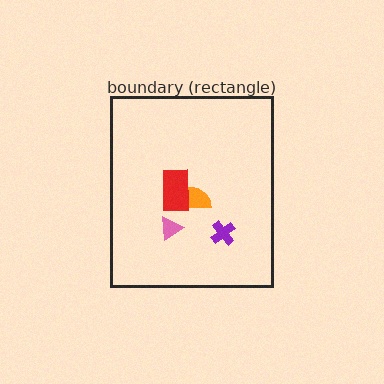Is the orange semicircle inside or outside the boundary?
Inside.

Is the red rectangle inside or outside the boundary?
Inside.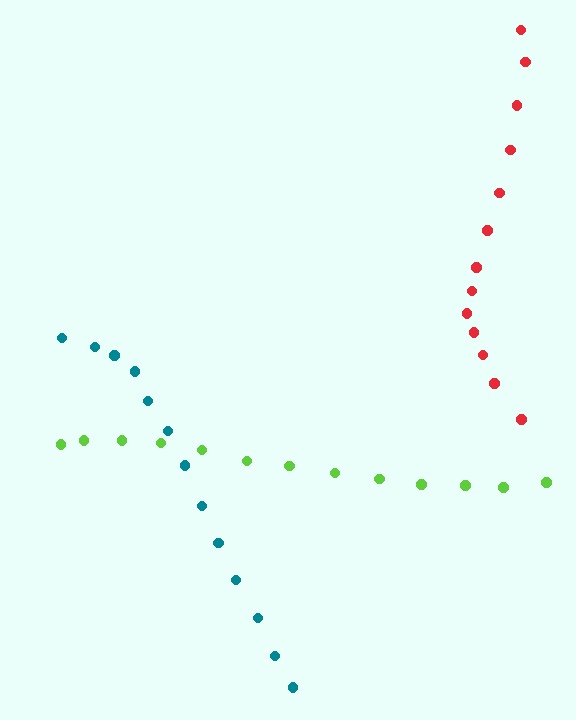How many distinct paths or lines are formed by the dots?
There are 3 distinct paths.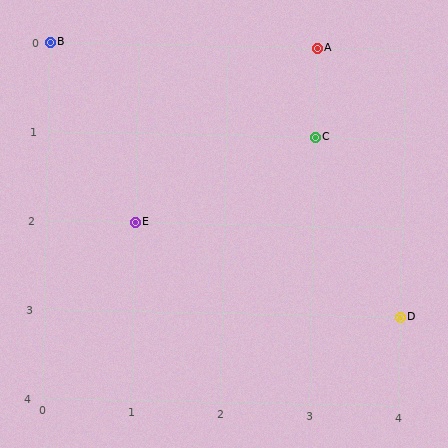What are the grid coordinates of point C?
Point C is at grid coordinates (3, 1).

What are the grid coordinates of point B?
Point B is at grid coordinates (0, 0).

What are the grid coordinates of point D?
Point D is at grid coordinates (4, 3).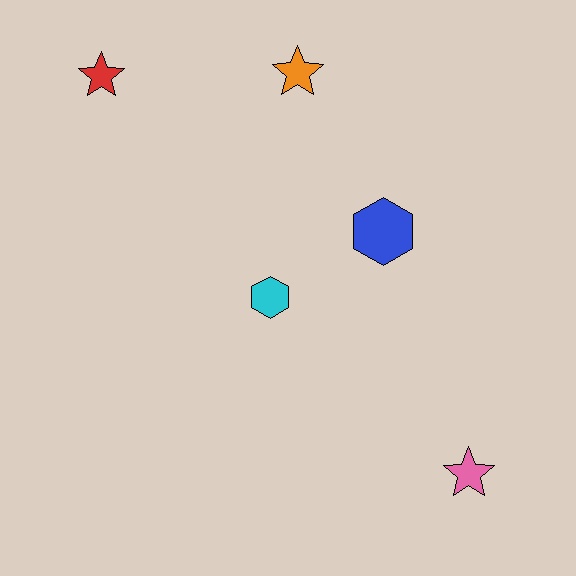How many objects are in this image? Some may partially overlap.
There are 5 objects.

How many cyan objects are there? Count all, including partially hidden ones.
There is 1 cyan object.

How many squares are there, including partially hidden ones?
There are no squares.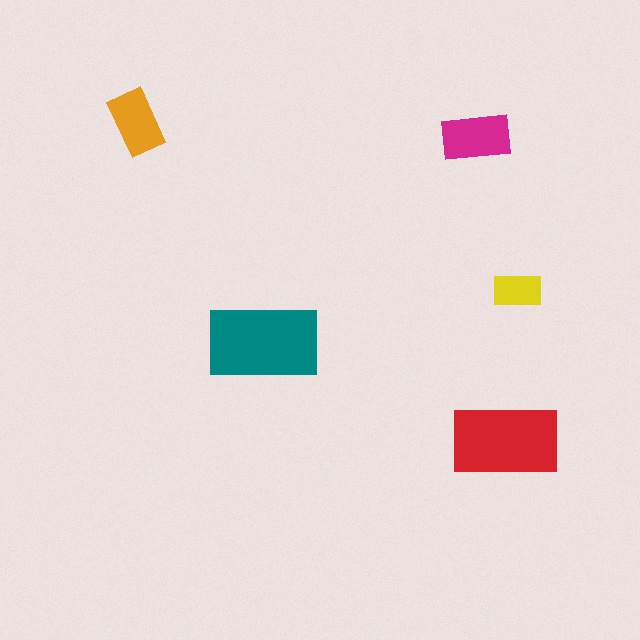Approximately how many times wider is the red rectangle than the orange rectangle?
About 1.5 times wider.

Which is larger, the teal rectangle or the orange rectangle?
The teal one.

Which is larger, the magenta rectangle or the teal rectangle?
The teal one.